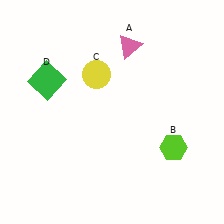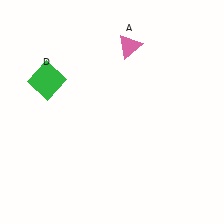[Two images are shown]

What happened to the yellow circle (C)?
The yellow circle (C) was removed in Image 2. It was in the top-left area of Image 1.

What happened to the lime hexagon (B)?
The lime hexagon (B) was removed in Image 2. It was in the bottom-right area of Image 1.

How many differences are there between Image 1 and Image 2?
There are 2 differences between the two images.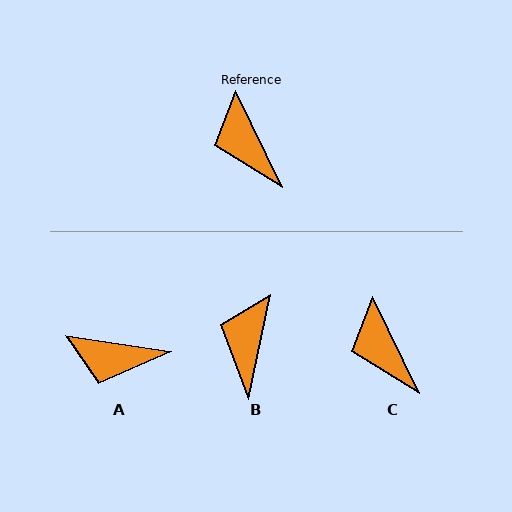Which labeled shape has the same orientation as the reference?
C.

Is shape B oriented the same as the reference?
No, it is off by about 38 degrees.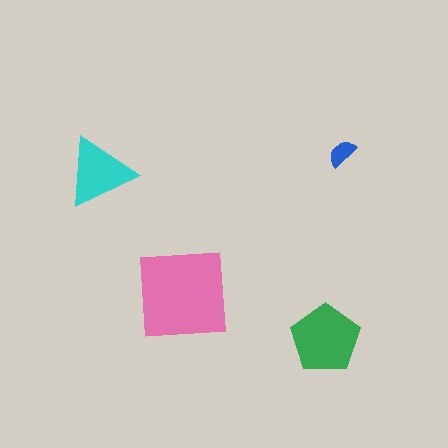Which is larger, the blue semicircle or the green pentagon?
The green pentagon.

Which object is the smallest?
The blue semicircle.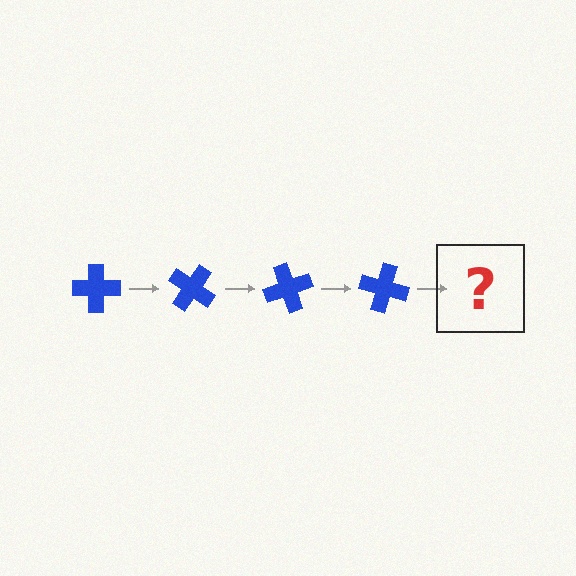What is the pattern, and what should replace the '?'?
The pattern is that the cross rotates 35 degrees each step. The '?' should be a blue cross rotated 140 degrees.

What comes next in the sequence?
The next element should be a blue cross rotated 140 degrees.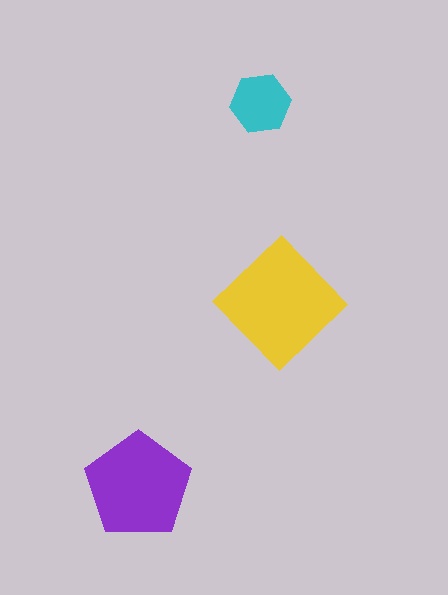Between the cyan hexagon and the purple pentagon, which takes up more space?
The purple pentagon.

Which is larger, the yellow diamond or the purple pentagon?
The yellow diamond.